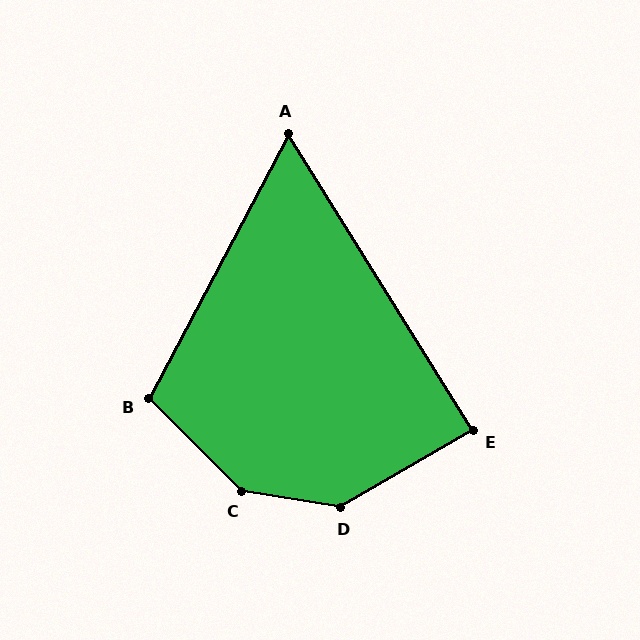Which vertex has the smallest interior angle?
A, at approximately 60 degrees.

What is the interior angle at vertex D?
Approximately 141 degrees (obtuse).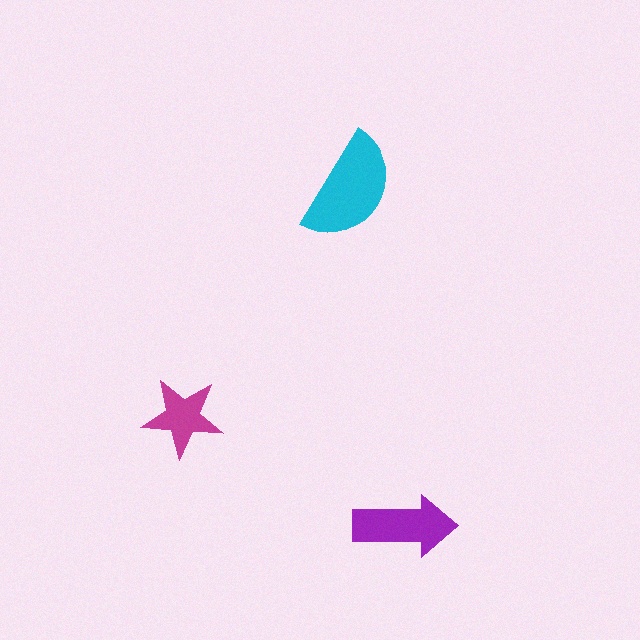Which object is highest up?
The cyan semicircle is topmost.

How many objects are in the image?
There are 3 objects in the image.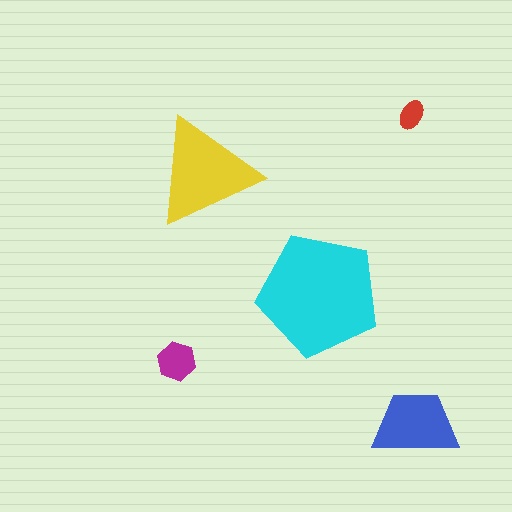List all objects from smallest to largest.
The red ellipse, the magenta hexagon, the blue trapezoid, the yellow triangle, the cyan pentagon.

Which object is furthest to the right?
The blue trapezoid is rightmost.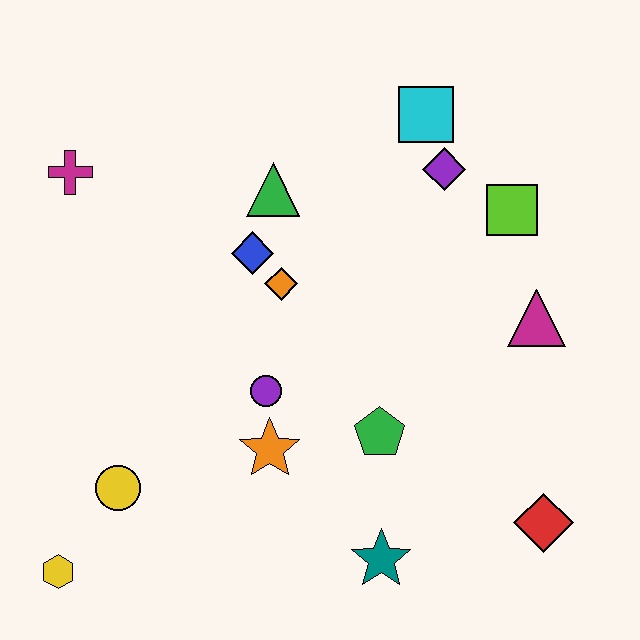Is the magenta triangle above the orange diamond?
No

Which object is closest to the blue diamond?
The orange diamond is closest to the blue diamond.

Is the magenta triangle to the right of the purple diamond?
Yes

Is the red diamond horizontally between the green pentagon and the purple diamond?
No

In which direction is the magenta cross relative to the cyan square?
The magenta cross is to the left of the cyan square.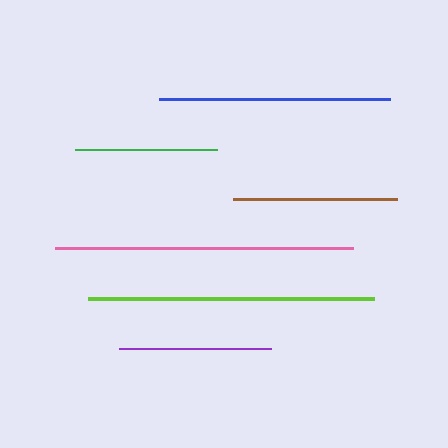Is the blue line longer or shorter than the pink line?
The pink line is longer than the blue line.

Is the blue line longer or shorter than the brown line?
The blue line is longer than the brown line.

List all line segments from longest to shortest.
From longest to shortest: pink, lime, blue, brown, purple, green.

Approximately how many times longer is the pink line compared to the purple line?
The pink line is approximately 2.0 times the length of the purple line.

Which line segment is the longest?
The pink line is the longest at approximately 298 pixels.